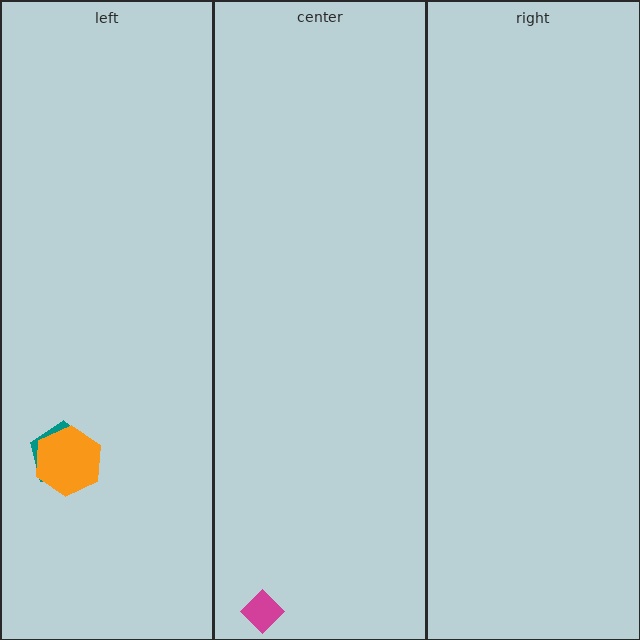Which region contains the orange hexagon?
The left region.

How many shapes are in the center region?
1.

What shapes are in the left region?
The teal pentagon, the orange hexagon.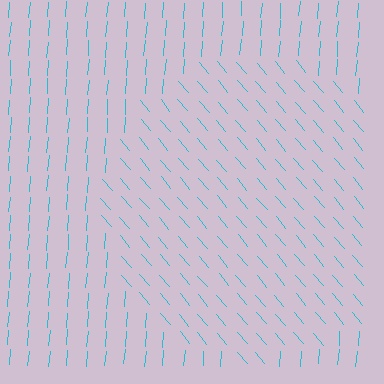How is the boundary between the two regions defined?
The boundary is defined purely by a change in line orientation (approximately 45 degrees difference). All lines are the same color and thickness.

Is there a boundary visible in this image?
Yes, there is a texture boundary formed by a change in line orientation.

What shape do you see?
I see a circle.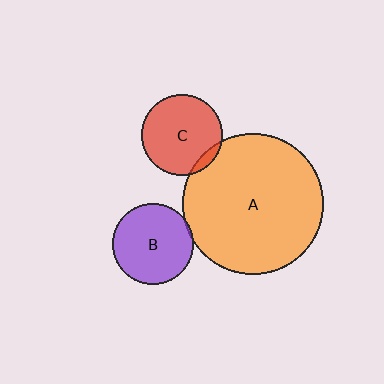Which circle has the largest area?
Circle A (orange).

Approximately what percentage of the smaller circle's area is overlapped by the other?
Approximately 5%.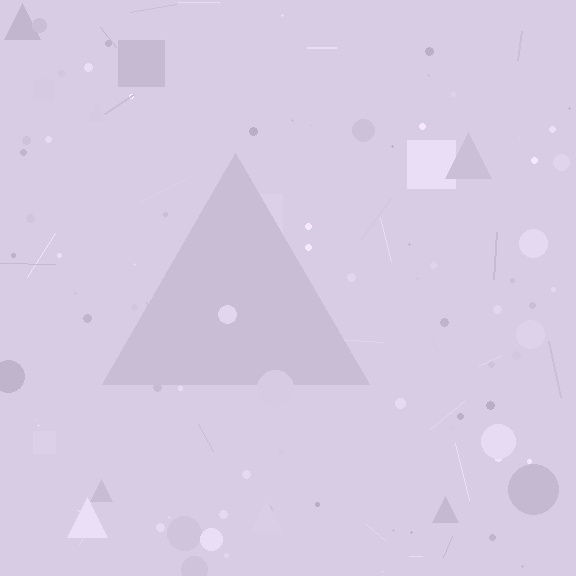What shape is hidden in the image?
A triangle is hidden in the image.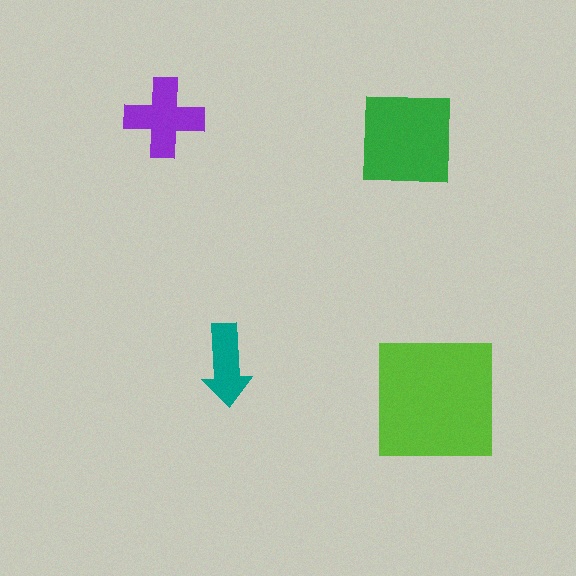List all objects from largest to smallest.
The lime square, the green square, the purple cross, the teal arrow.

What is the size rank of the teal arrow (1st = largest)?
4th.